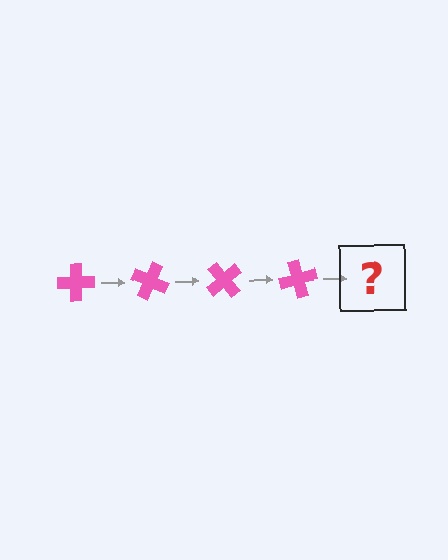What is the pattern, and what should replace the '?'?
The pattern is that the cross rotates 25 degrees each step. The '?' should be a pink cross rotated 100 degrees.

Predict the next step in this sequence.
The next step is a pink cross rotated 100 degrees.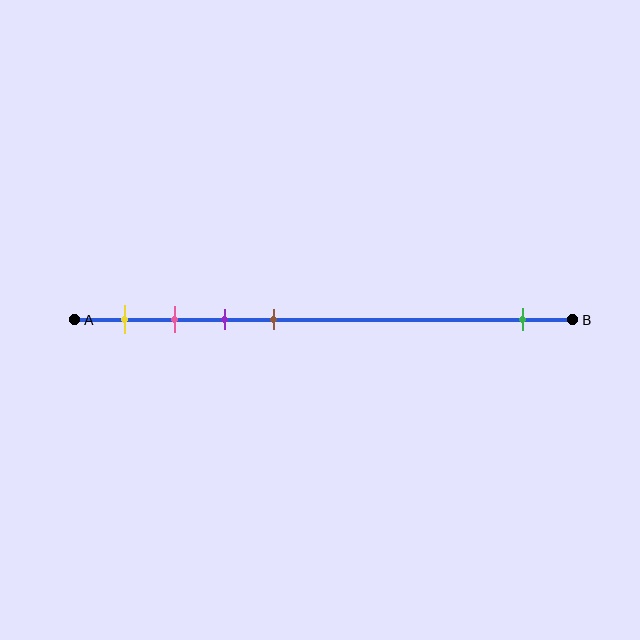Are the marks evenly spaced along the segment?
No, the marks are not evenly spaced.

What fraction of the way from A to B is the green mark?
The green mark is approximately 90% (0.9) of the way from A to B.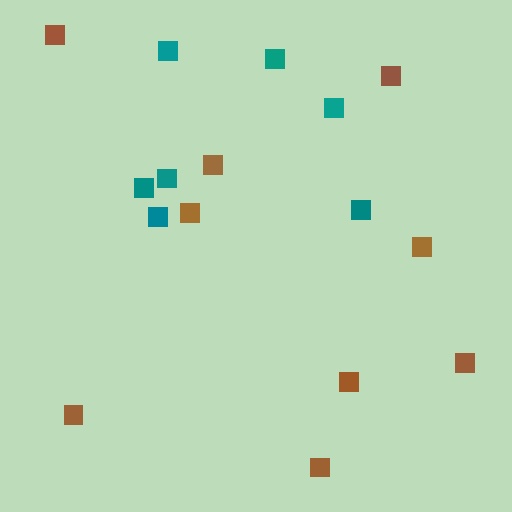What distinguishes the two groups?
There are 2 groups: one group of brown squares (9) and one group of teal squares (7).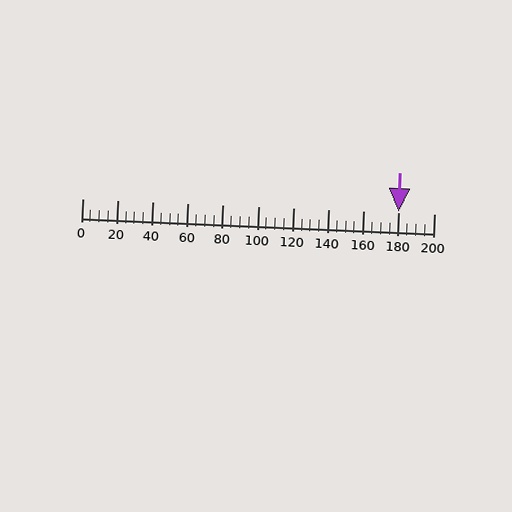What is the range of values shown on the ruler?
The ruler shows values from 0 to 200.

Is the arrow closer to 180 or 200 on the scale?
The arrow is closer to 180.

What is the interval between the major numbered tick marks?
The major tick marks are spaced 20 units apart.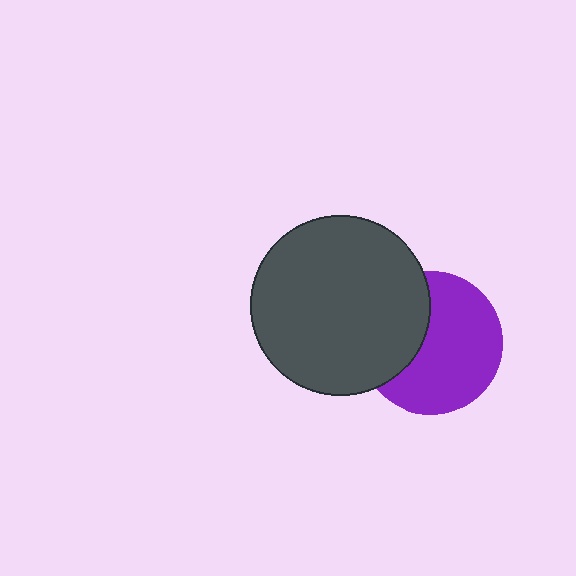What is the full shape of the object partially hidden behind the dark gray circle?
The partially hidden object is a purple circle.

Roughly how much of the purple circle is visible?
About half of it is visible (roughly 64%).